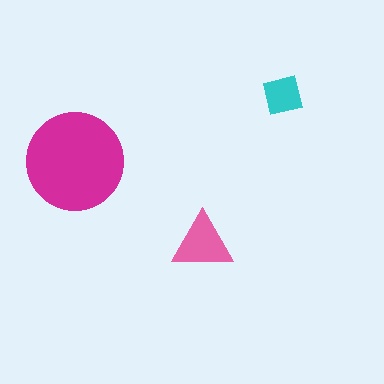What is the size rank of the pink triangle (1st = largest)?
2nd.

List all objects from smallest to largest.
The cyan square, the pink triangle, the magenta circle.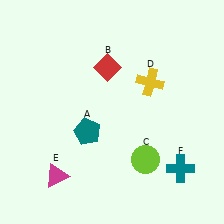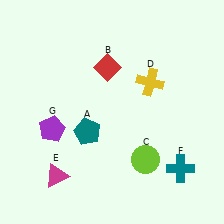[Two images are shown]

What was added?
A purple pentagon (G) was added in Image 2.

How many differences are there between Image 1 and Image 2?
There is 1 difference between the two images.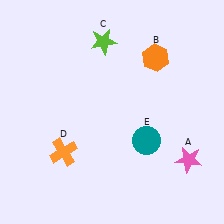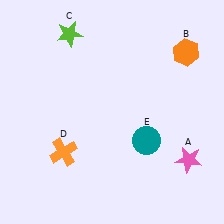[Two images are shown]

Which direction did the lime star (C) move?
The lime star (C) moved left.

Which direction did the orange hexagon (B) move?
The orange hexagon (B) moved right.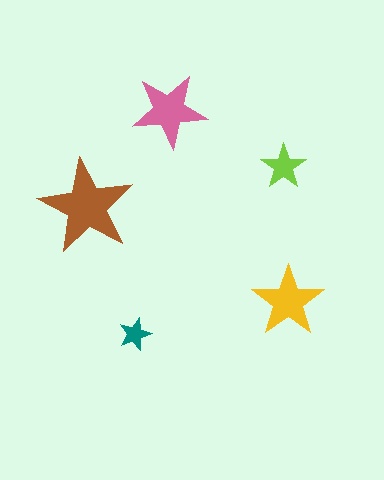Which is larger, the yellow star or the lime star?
The yellow one.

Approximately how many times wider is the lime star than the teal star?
About 1.5 times wider.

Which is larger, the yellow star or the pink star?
The pink one.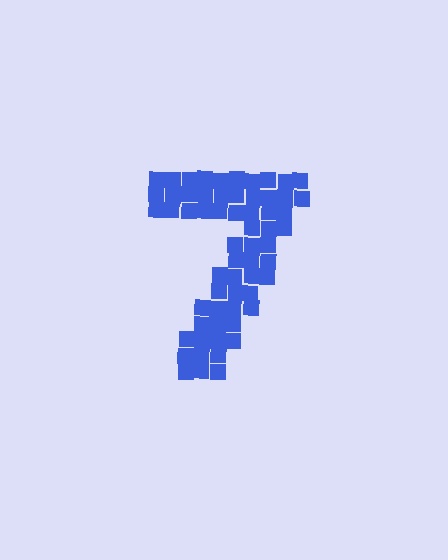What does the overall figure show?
The overall figure shows the digit 7.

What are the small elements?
The small elements are squares.